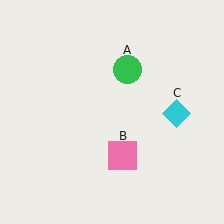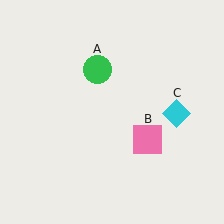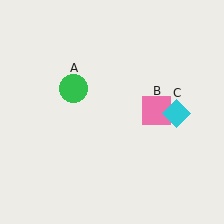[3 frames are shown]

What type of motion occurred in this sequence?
The green circle (object A), pink square (object B) rotated counterclockwise around the center of the scene.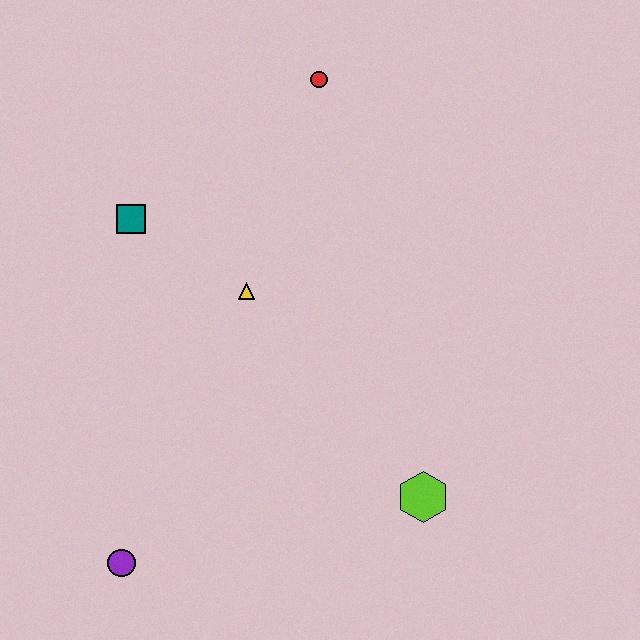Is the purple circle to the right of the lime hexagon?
No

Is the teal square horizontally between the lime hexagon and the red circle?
No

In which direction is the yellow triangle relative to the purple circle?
The yellow triangle is above the purple circle.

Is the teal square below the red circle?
Yes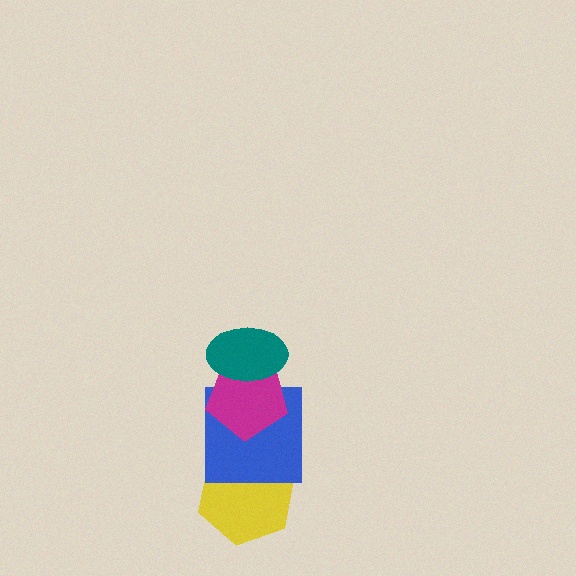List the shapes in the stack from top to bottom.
From top to bottom: the teal ellipse, the magenta pentagon, the blue square, the yellow hexagon.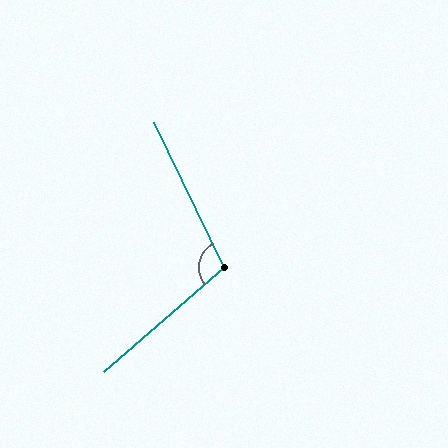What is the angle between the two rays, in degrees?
Approximately 105 degrees.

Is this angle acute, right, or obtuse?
It is obtuse.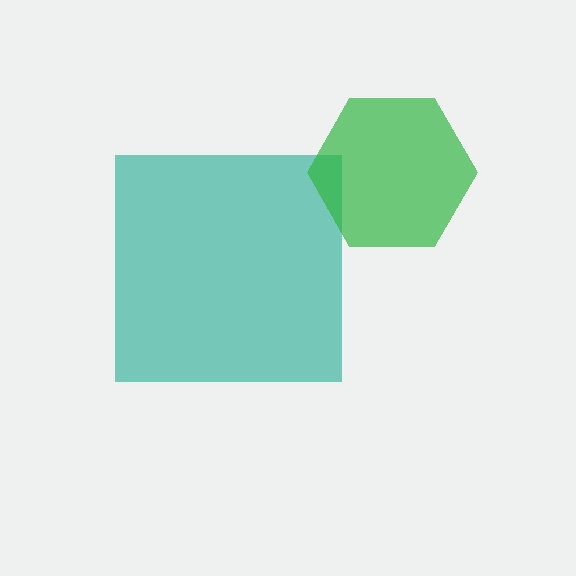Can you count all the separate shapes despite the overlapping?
Yes, there are 2 separate shapes.